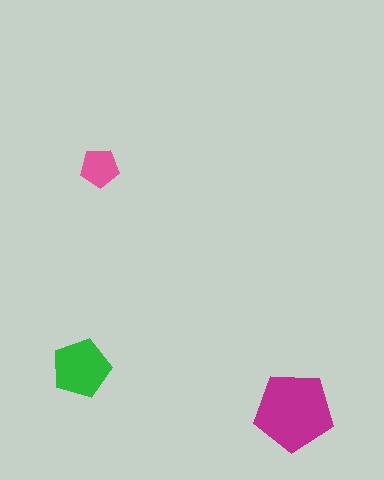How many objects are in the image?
There are 3 objects in the image.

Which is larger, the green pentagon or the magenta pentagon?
The magenta one.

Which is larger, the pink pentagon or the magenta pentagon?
The magenta one.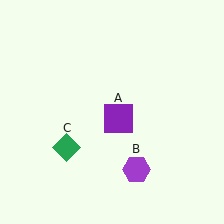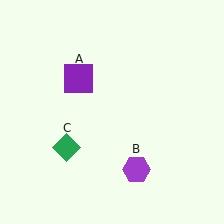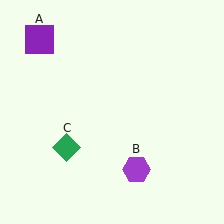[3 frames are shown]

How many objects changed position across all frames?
1 object changed position: purple square (object A).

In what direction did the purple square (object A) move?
The purple square (object A) moved up and to the left.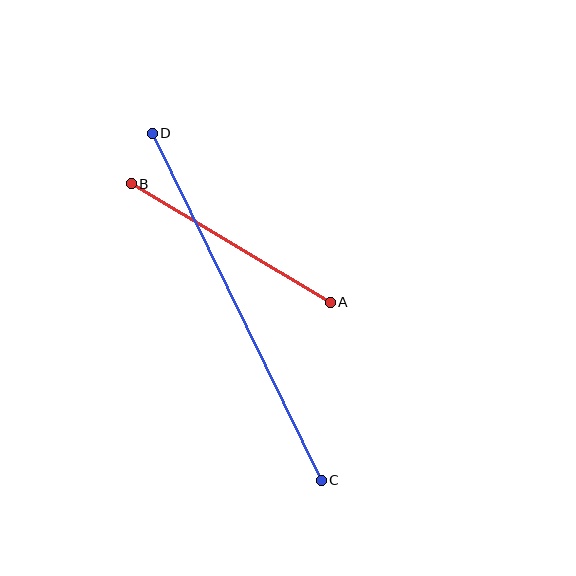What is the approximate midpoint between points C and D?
The midpoint is at approximately (237, 307) pixels.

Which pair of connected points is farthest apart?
Points C and D are farthest apart.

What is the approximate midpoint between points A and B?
The midpoint is at approximately (231, 243) pixels.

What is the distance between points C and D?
The distance is approximately 386 pixels.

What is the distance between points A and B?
The distance is approximately 232 pixels.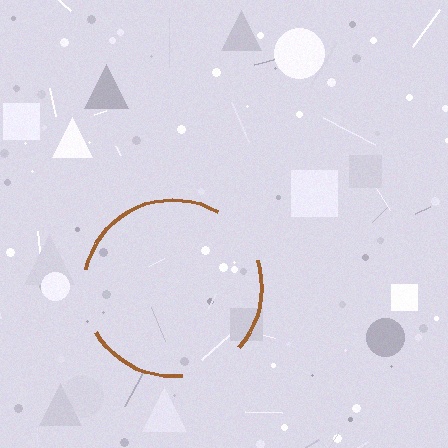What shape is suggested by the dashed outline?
The dashed outline suggests a circle.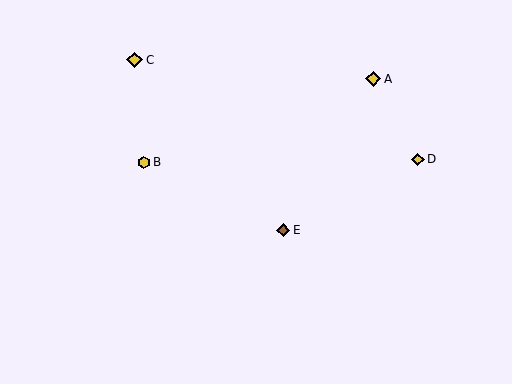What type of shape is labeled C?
Shape C is a yellow diamond.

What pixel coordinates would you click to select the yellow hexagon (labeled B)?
Click at (144, 162) to select the yellow hexagon B.